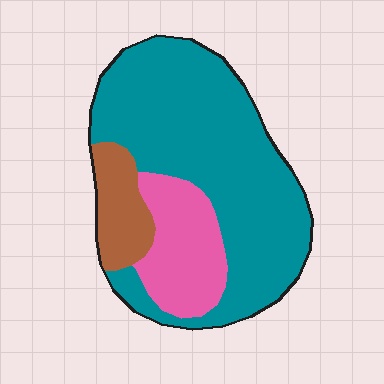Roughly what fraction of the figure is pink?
Pink covers 20% of the figure.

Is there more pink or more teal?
Teal.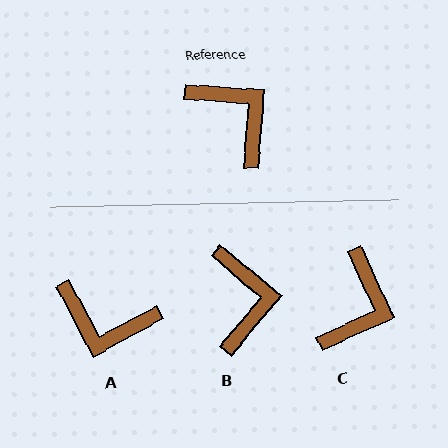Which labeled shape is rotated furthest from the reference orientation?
A, about 147 degrees away.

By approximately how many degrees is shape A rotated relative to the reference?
Approximately 147 degrees clockwise.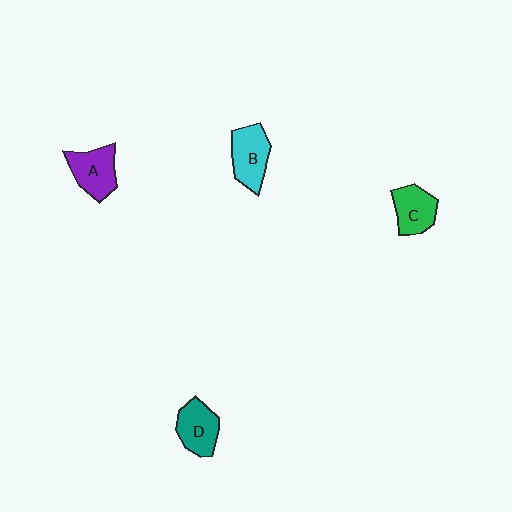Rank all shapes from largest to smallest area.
From largest to smallest: B (cyan), A (purple), D (teal), C (green).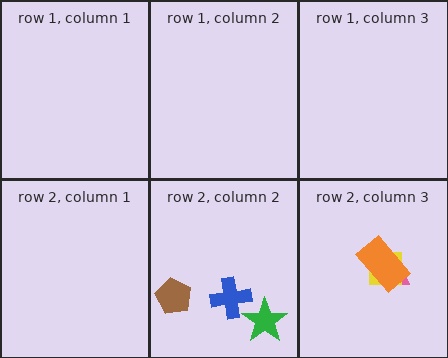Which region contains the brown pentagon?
The row 2, column 2 region.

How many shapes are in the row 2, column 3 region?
3.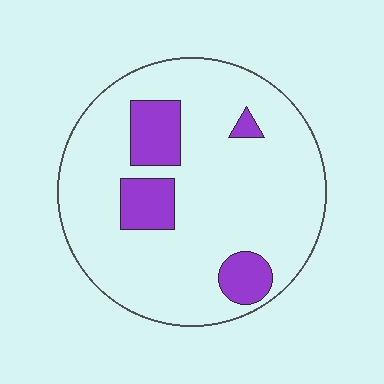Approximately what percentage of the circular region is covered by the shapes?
Approximately 15%.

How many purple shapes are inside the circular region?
4.